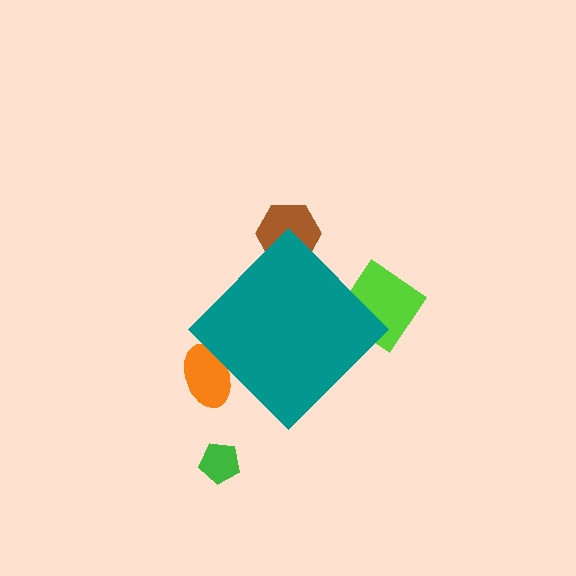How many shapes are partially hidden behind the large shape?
3 shapes are partially hidden.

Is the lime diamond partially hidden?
Yes, the lime diamond is partially hidden behind the teal diamond.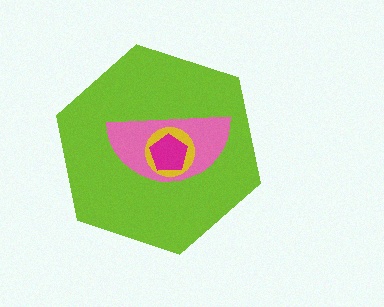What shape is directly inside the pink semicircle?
The yellow circle.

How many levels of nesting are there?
4.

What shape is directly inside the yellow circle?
The magenta pentagon.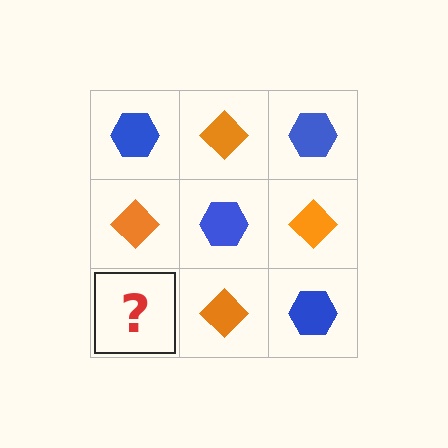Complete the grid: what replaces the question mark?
The question mark should be replaced with a blue hexagon.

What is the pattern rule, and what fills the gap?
The rule is that it alternates blue hexagon and orange diamond in a checkerboard pattern. The gap should be filled with a blue hexagon.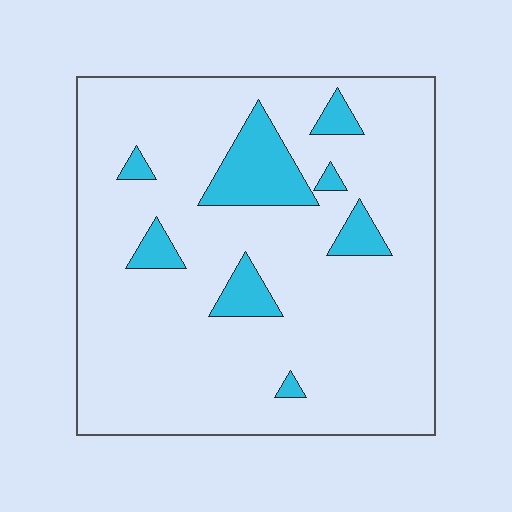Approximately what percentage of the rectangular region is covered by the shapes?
Approximately 10%.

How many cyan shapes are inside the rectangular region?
8.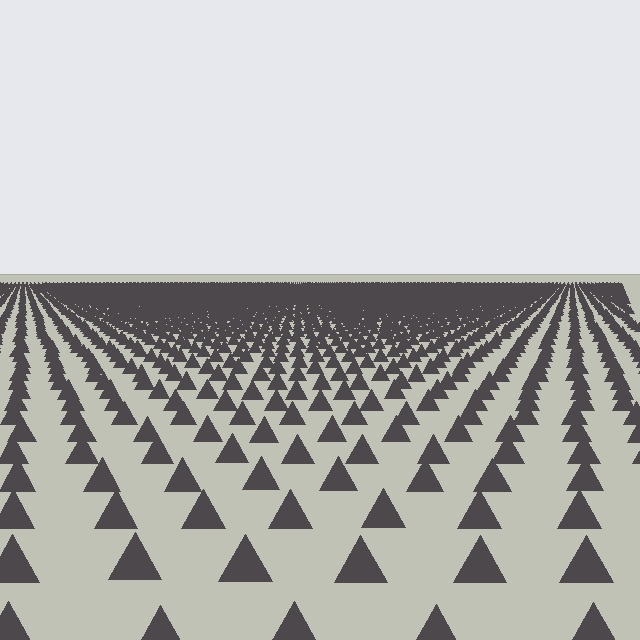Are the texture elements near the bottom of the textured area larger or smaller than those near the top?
Larger. Near the bottom, elements are closer to the viewer and appear at a bigger on-screen size.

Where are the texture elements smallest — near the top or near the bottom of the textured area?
Near the top.